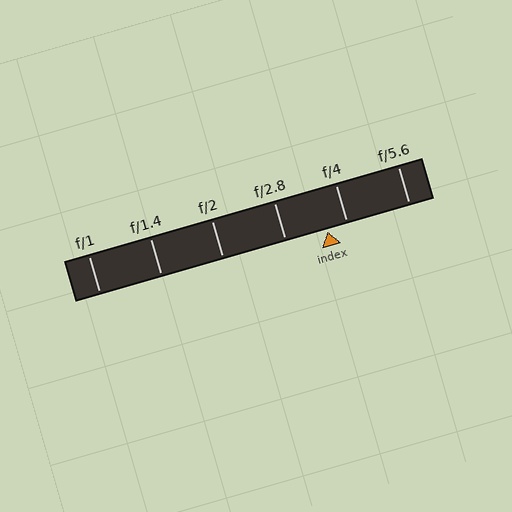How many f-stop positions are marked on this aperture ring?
There are 6 f-stop positions marked.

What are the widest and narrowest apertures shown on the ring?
The widest aperture shown is f/1 and the narrowest is f/5.6.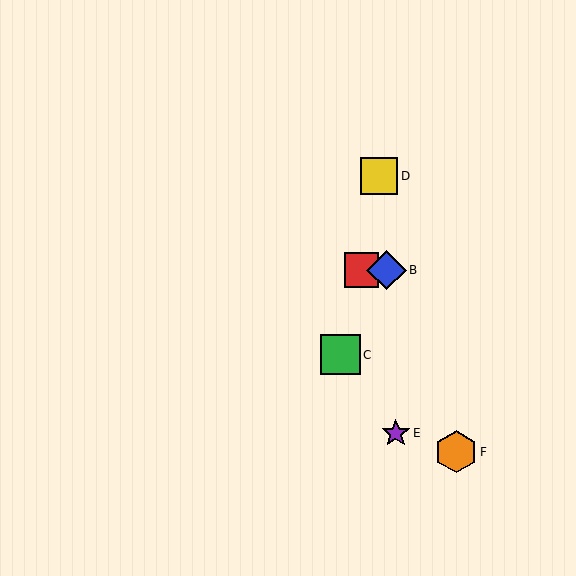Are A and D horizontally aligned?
No, A is at y≈270 and D is at y≈176.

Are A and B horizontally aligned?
Yes, both are at y≈270.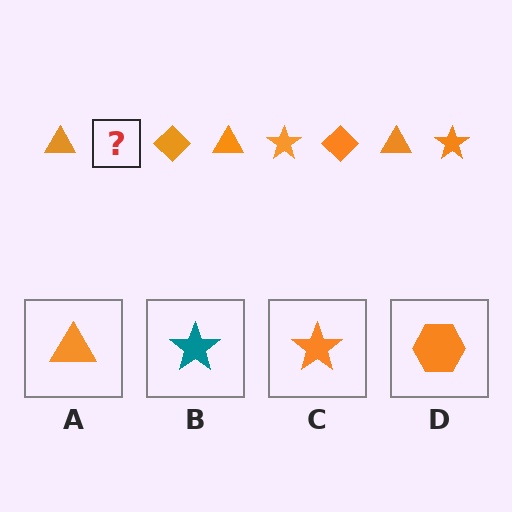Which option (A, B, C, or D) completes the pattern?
C.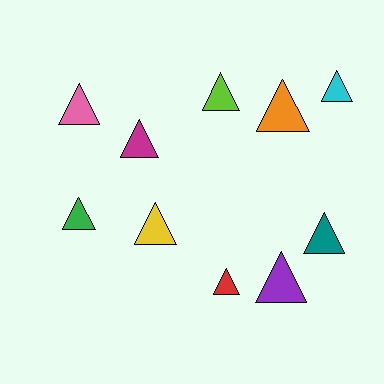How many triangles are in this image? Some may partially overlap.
There are 10 triangles.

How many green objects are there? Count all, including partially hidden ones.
There is 1 green object.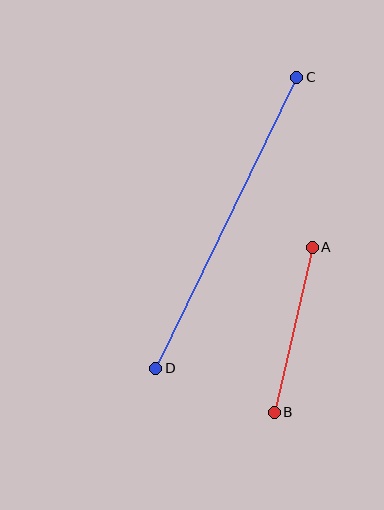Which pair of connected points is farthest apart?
Points C and D are farthest apart.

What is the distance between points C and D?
The distance is approximately 323 pixels.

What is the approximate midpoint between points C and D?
The midpoint is at approximately (226, 223) pixels.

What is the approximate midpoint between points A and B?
The midpoint is at approximately (293, 330) pixels.